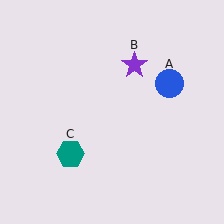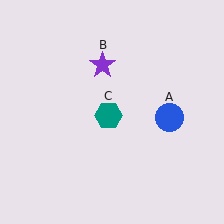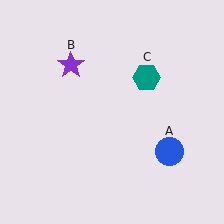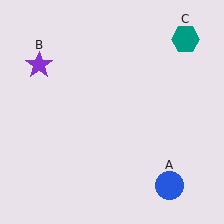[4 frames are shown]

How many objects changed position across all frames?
3 objects changed position: blue circle (object A), purple star (object B), teal hexagon (object C).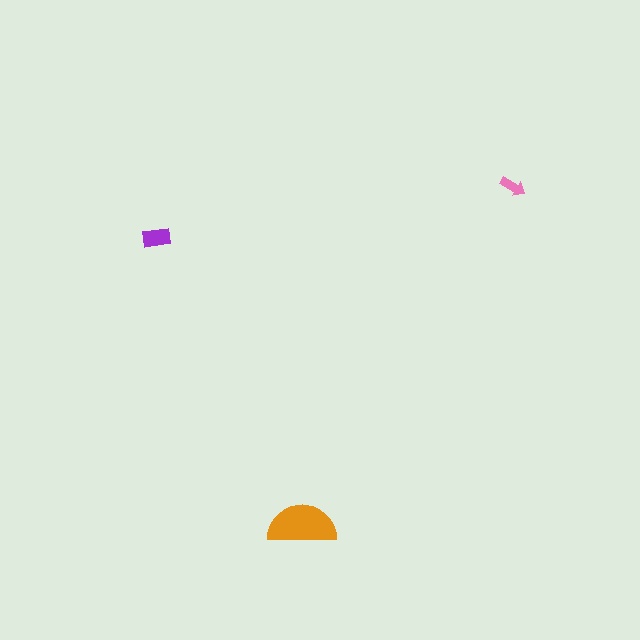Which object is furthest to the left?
The purple rectangle is leftmost.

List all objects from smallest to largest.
The pink arrow, the purple rectangle, the orange semicircle.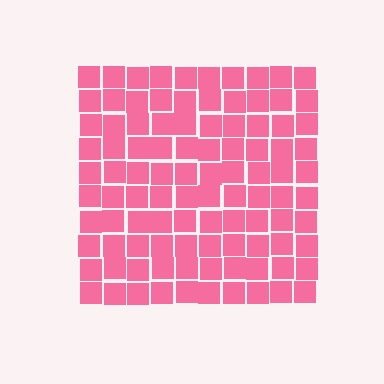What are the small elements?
The small elements are squares.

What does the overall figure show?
The overall figure shows a square.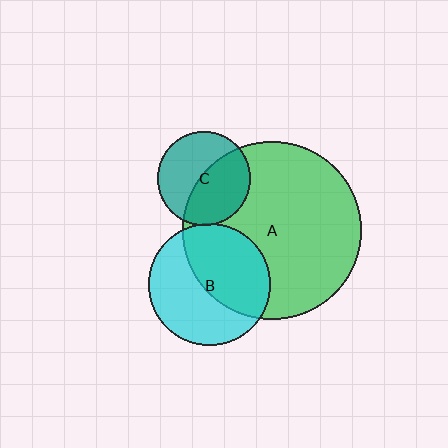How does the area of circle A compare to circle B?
Approximately 2.1 times.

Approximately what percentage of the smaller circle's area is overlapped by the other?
Approximately 50%.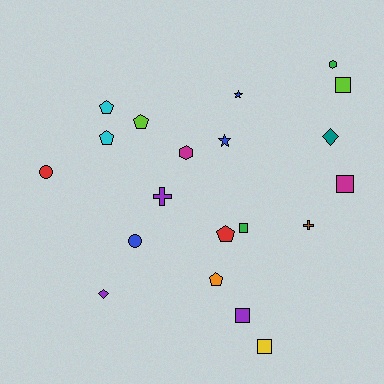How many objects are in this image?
There are 20 objects.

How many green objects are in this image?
There are 2 green objects.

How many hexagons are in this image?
There are 2 hexagons.